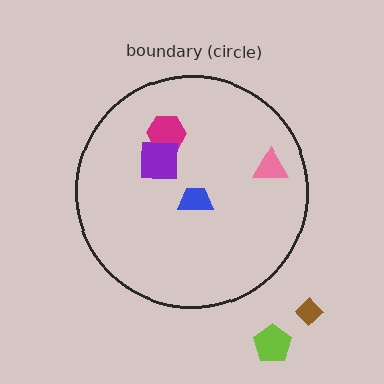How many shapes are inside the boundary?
4 inside, 2 outside.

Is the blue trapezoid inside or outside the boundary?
Inside.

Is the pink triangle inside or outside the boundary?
Inside.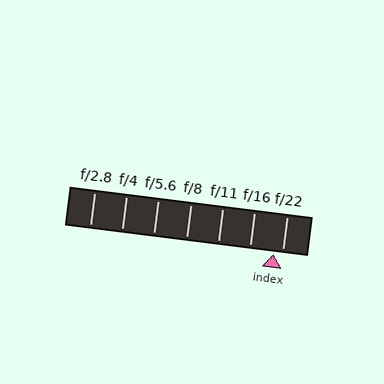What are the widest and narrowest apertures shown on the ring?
The widest aperture shown is f/2.8 and the narrowest is f/22.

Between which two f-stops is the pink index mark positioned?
The index mark is between f/16 and f/22.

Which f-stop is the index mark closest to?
The index mark is closest to f/22.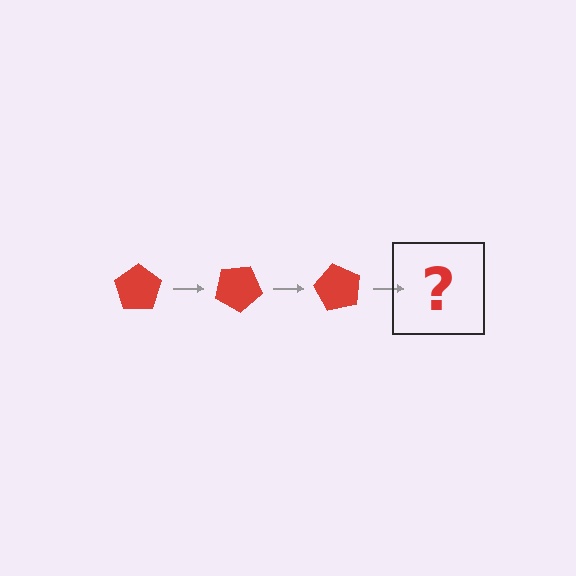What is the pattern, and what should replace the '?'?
The pattern is that the pentagon rotates 30 degrees each step. The '?' should be a red pentagon rotated 90 degrees.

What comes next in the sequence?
The next element should be a red pentagon rotated 90 degrees.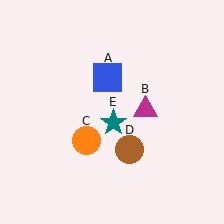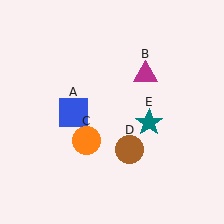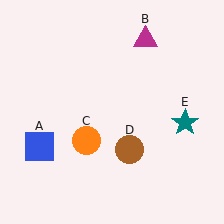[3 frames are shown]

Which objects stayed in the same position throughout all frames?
Orange circle (object C) and brown circle (object D) remained stationary.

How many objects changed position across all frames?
3 objects changed position: blue square (object A), magenta triangle (object B), teal star (object E).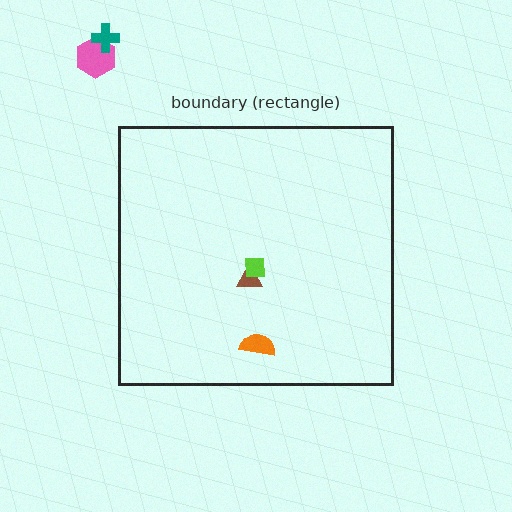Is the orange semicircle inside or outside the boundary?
Inside.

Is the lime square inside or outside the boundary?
Inside.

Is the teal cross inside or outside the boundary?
Outside.